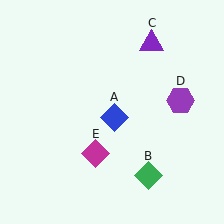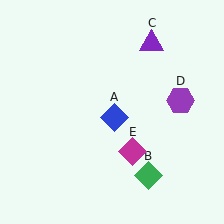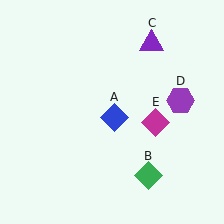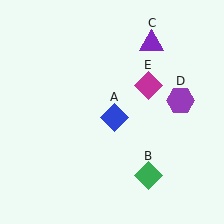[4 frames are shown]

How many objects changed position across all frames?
1 object changed position: magenta diamond (object E).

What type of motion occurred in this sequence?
The magenta diamond (object E) rotated counterclockwise around the center of the scene.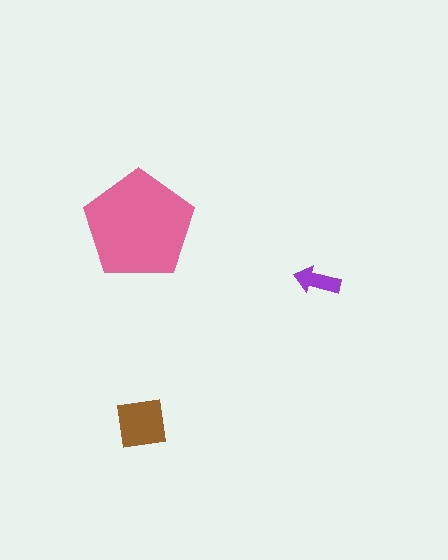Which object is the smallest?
The purple arrow.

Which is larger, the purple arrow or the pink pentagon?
The pink pentagon.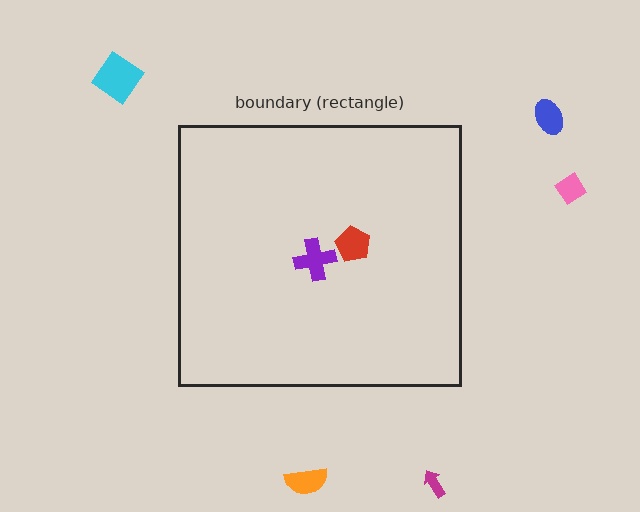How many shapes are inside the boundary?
2 inside, 5 outside.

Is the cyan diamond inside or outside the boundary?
Outside.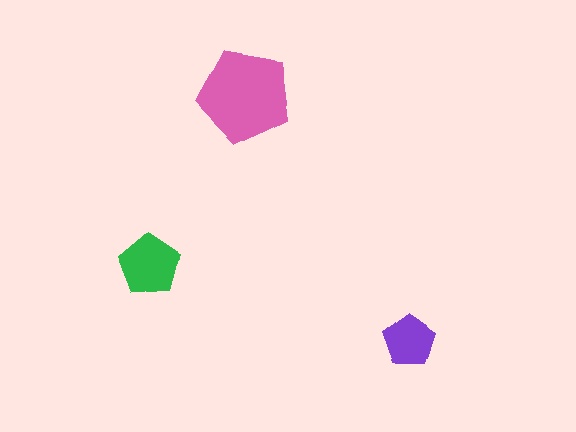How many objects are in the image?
There are 3 objects in the image.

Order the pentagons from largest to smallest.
the pink one, the green one, the purple one.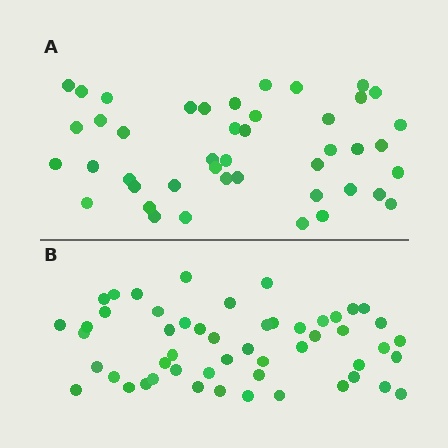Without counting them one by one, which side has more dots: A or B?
Region B (the bottom region) has more dots.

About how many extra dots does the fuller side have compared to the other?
Region B has roughly 8 or so more dots than region A.